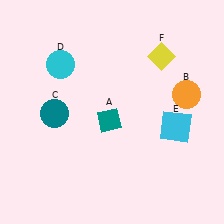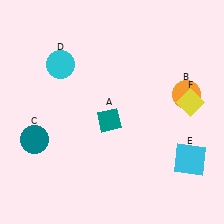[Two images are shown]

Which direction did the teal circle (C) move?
The teal circle (C) moved down.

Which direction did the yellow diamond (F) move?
The yellow diamond (F) moved down.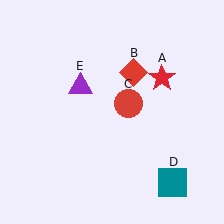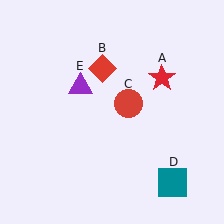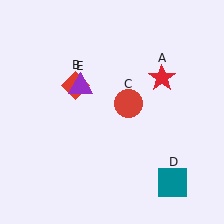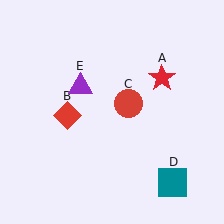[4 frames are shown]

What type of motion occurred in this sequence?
The red diamond (object B) rotated counterclockwise around the center of the scene.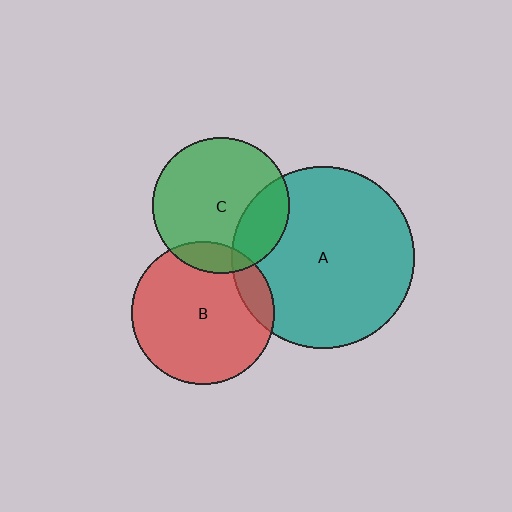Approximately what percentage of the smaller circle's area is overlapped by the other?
Approximately 10%.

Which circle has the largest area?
Circle A (teal).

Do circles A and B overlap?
Yes.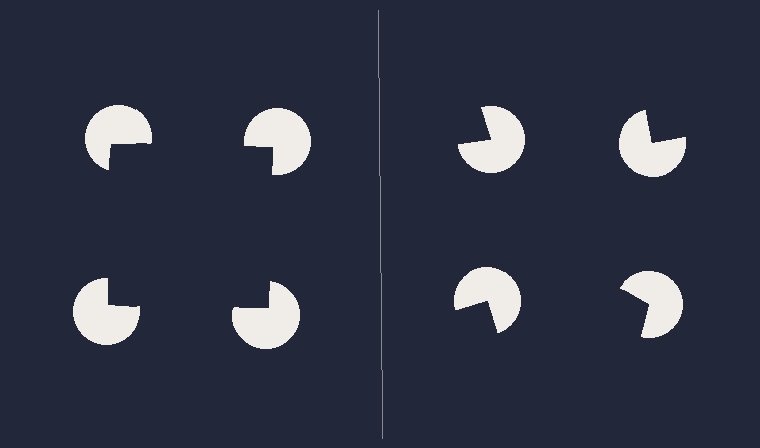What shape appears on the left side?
An illusory square.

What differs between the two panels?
The pac-man discs are positioned identically on both sides; only the wedge orientations differ. On the left they align to a square; on the right they are misaligned.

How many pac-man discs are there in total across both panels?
8 — 4 on each side.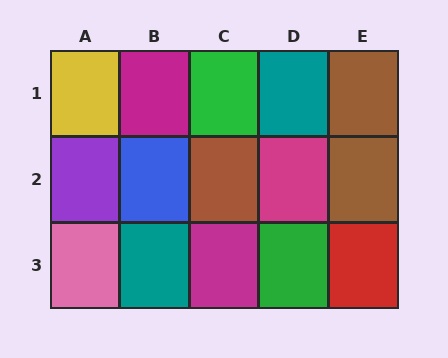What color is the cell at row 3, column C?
Magenta.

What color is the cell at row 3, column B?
Teal.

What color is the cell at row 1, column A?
Yellow.